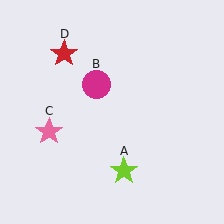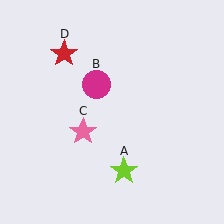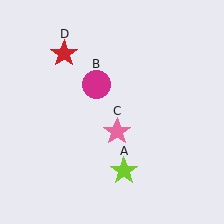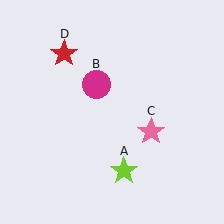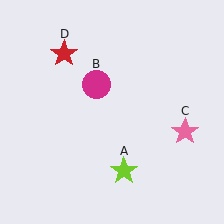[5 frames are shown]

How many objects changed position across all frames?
1 object changed position: pink star (object C).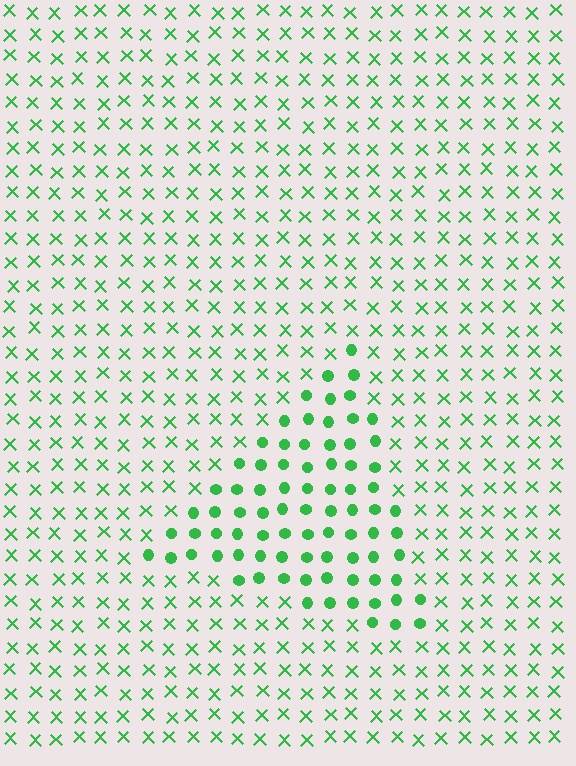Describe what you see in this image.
The image is filled with small green elements arranged in a uniform grid. A triangle-shaped region contains circles, while the surrounding area contains X marks. The boundary is defined purely by the change in element shape.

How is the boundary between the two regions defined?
The boundary is defined by a change in element shape: circles inside vs. X marks outside. All elements share the same color and spacing.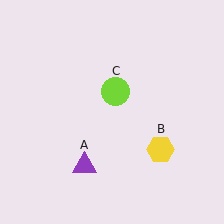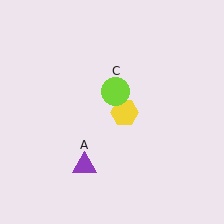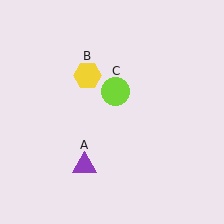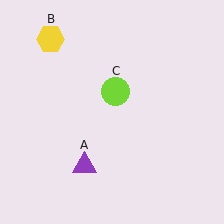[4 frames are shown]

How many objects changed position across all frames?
1 object changed position: yellow hexagon (object B).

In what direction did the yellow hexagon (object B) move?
The yellow hexagon (object B) moved up and to the left.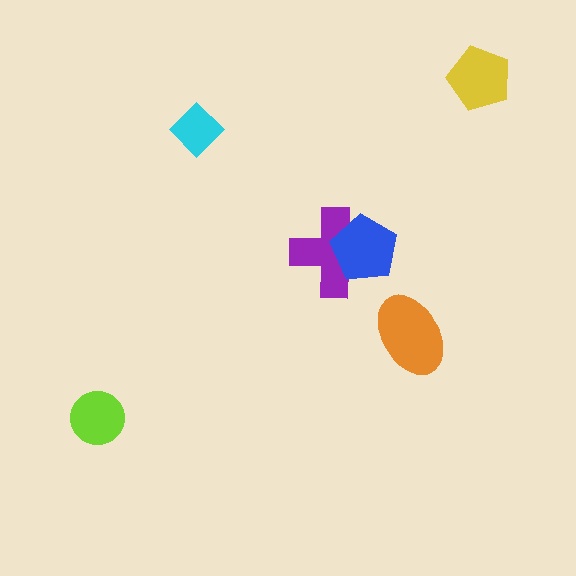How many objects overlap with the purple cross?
1 object overlaps with the purple cross.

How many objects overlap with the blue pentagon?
1 object overlaps with the blue pentagon.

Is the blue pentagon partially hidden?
No, no other shape covers it.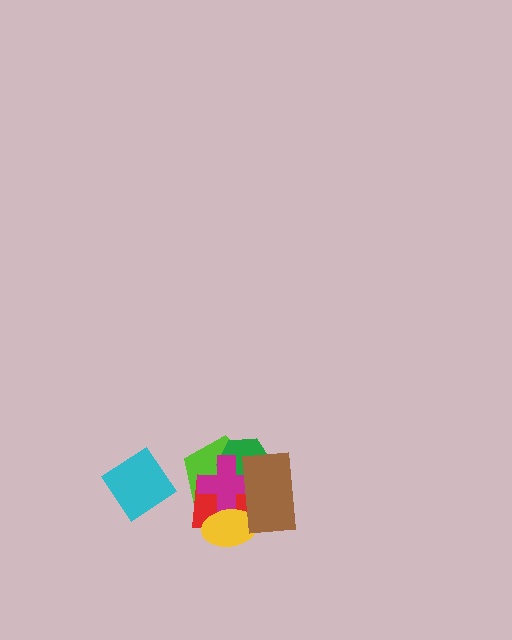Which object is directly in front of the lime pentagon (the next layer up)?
The red square is directly in front of the lime pentagon.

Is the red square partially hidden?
Yes, it is partially covered by another shape.